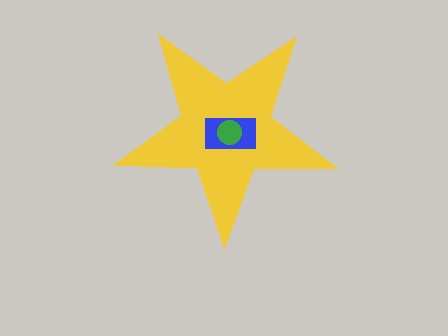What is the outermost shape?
The yellow star.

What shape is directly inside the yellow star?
The blue rectangle.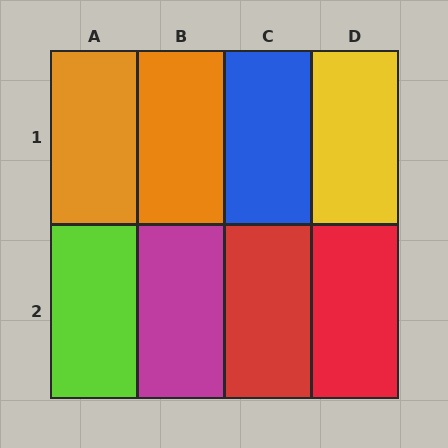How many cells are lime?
1 cell is lime.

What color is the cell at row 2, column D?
Red.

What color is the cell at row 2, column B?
Magenta.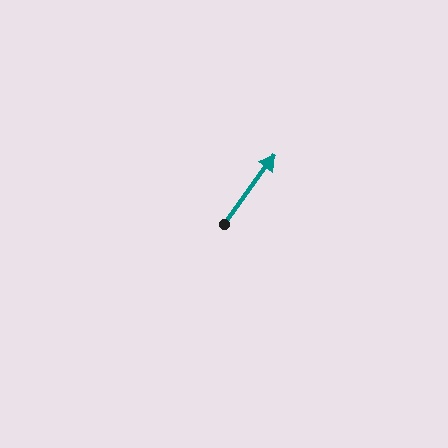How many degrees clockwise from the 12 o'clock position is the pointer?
Approximately 36 degrees.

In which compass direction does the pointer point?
Northeast.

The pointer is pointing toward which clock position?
Roughly 1 o'clock.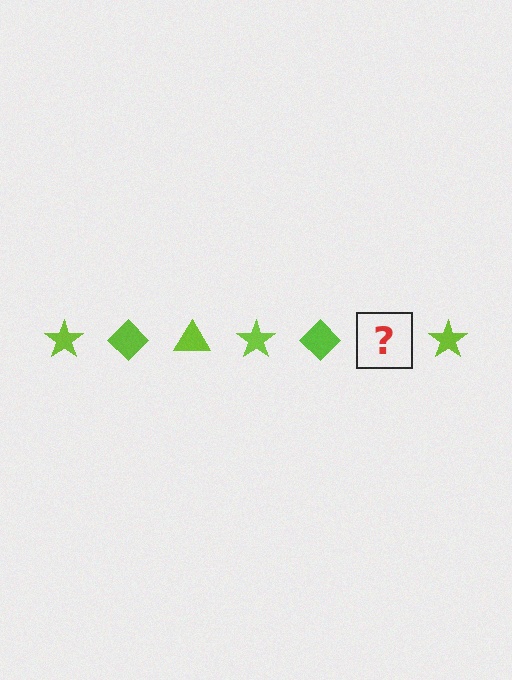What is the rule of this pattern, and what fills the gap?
The rule is that the pattern cycles through star, diamond, triangle shapes in lime. The gap should be filled with a lime triangle.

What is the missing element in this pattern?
The missing element is a lime triangle.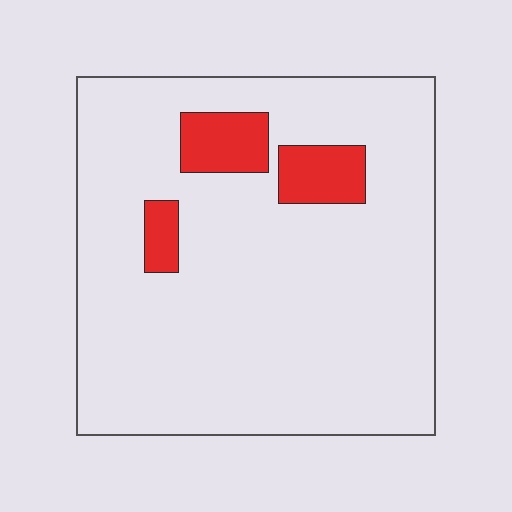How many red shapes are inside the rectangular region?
3.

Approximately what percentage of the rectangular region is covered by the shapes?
Approximately 10%.